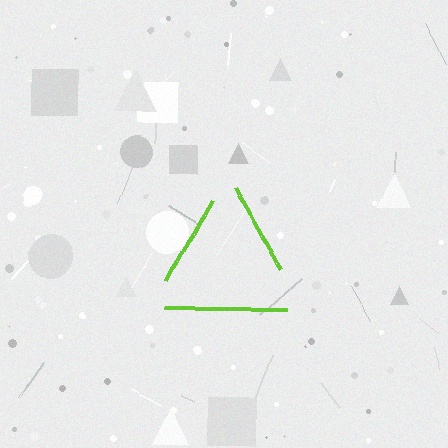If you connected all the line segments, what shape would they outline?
They would outline a triangle.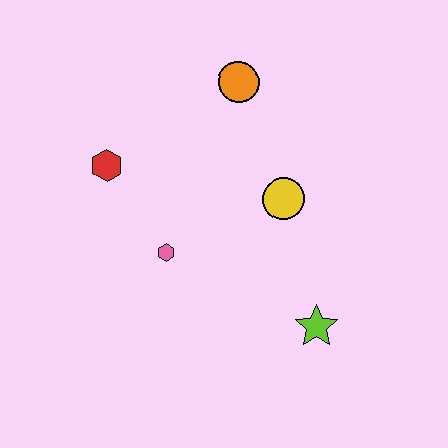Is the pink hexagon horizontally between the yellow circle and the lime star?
No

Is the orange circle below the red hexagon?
No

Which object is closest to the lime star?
The yellow circle is closest to the lime star.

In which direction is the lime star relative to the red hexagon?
The lime star is to the right of the red hexagon.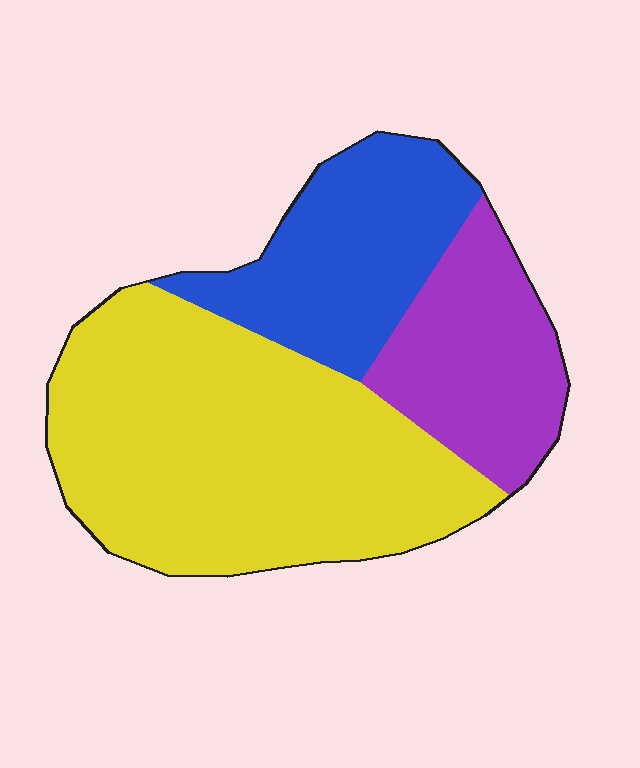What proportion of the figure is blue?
Blue takes up about one quarter (1/4) of the figure.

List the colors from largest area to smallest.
From largest to smallest: yellow, blue, purple.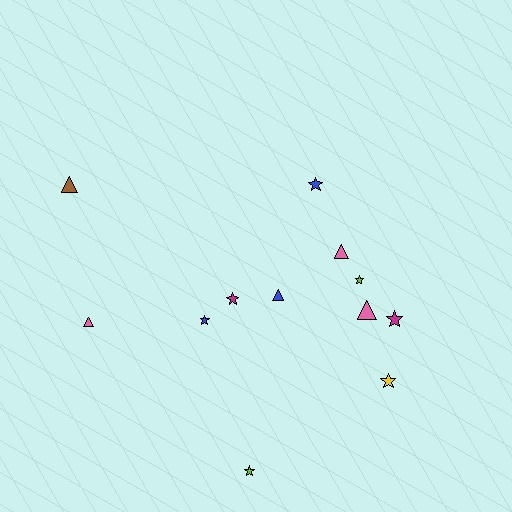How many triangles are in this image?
There are 5 triangles.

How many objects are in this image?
There are 12 objects.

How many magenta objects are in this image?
There are 2 magenta objects.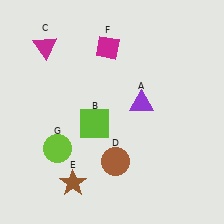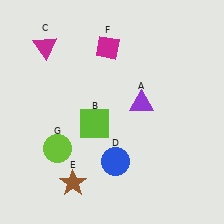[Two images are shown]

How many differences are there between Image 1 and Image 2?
There is 1 difference between the two images.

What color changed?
The circle (D) changed from brown in Image 1 to blue in Image 2.